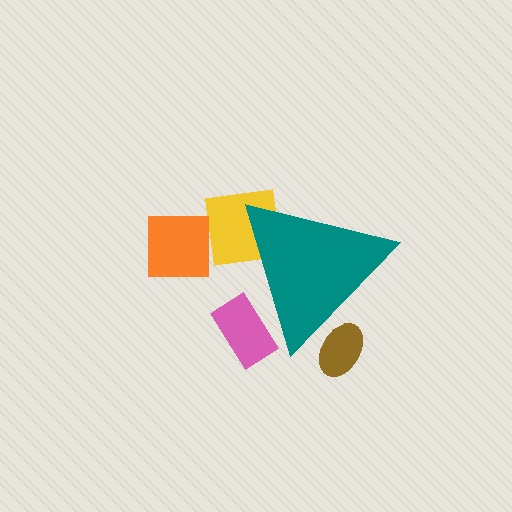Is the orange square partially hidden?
No, the orange square is fully visible.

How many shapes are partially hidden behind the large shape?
3 shapes are partially hidden.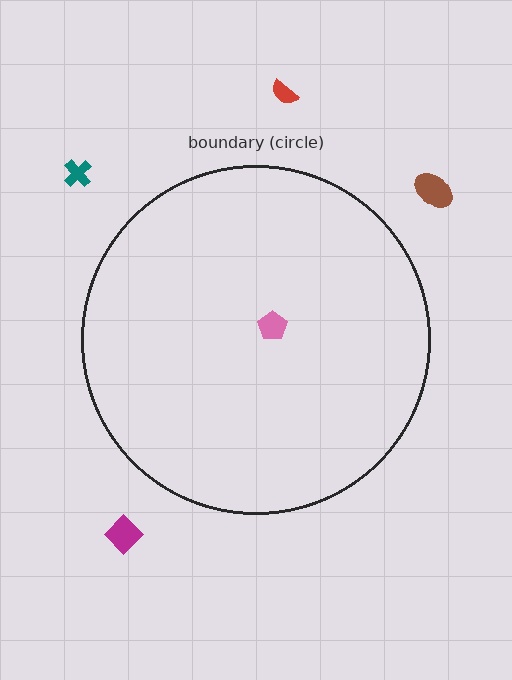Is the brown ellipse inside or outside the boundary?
Outside.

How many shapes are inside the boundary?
1 inside, 4 outside.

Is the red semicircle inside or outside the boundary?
Outside.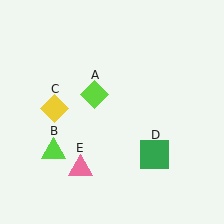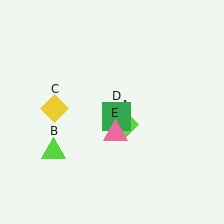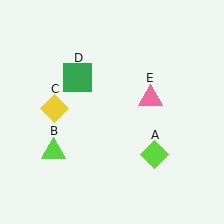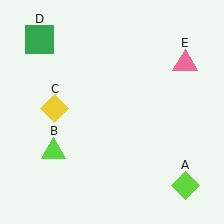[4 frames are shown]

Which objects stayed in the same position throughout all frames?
Lime triangle (object B) and yellow diamond (object C) remained stationary.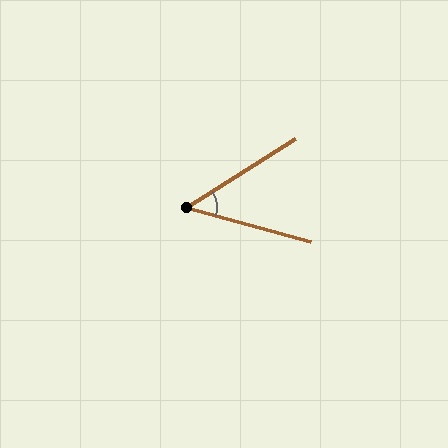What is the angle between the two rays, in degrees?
Approximately 48 degrees.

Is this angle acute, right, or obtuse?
It is acute.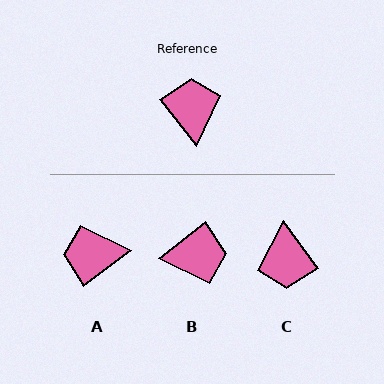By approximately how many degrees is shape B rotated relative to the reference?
Approximately 90 degrees clockwise.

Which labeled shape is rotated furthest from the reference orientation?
C, about 177 degrees away.